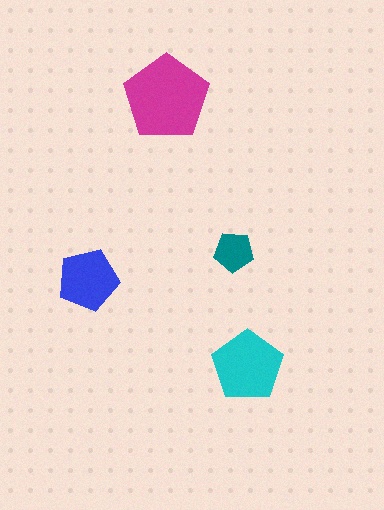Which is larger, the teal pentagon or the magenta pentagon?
The magenta one.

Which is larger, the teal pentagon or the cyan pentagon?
The cyan one.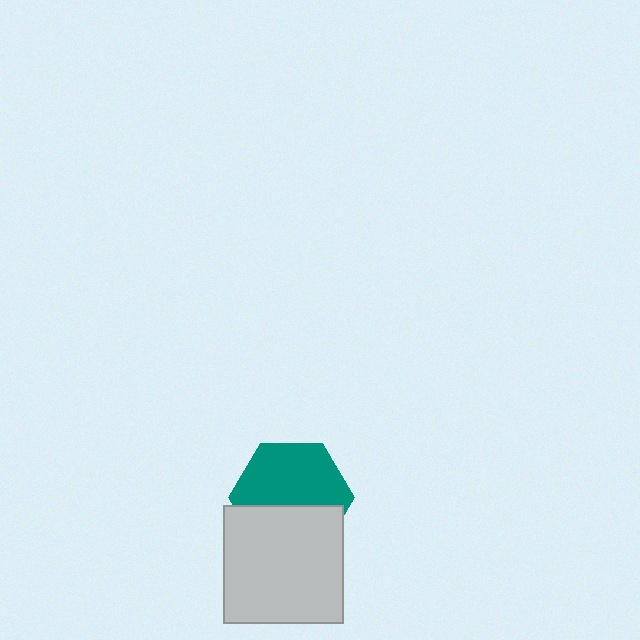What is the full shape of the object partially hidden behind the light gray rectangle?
The partially hidden object is a teal hexagon.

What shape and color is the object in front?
The object in front is a light gray rectangle.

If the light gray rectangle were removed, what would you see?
You would see the complete teal hexagon.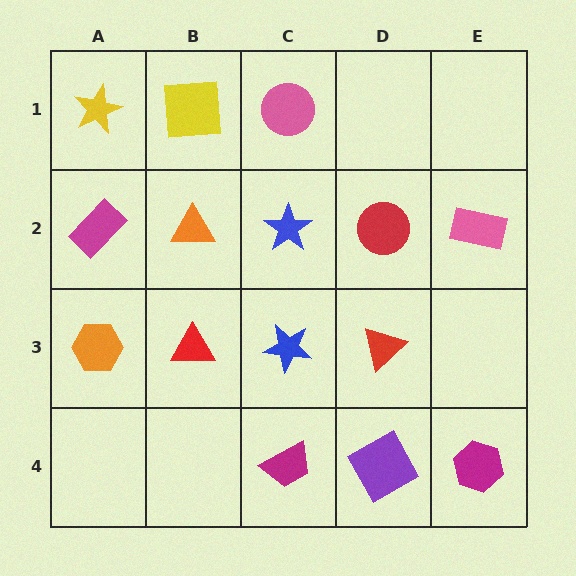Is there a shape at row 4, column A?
No, that cell is empty.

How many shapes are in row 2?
5 shapes.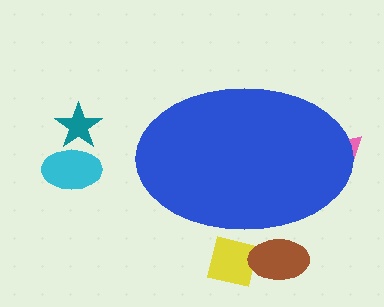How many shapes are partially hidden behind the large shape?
3 shapes are partially hidden.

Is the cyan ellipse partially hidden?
No, the cyan ellipse is fully visible.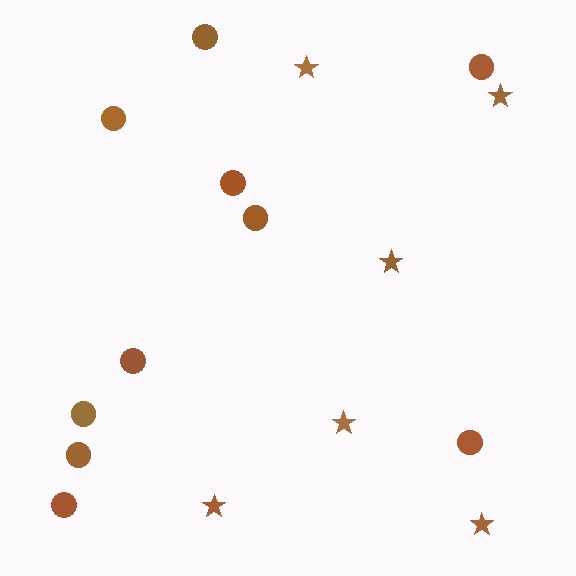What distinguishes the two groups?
There are 2 groups: one group of stars (6) and one group of circles (10).